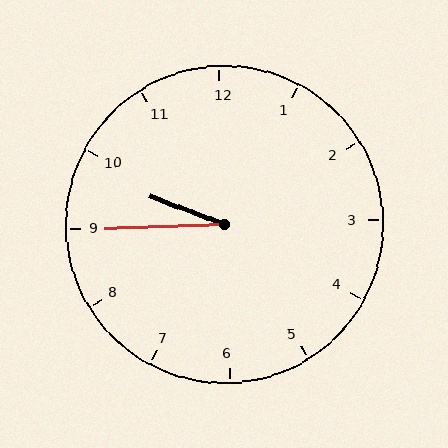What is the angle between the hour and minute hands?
Approximately 22 degrees.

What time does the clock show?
9:45.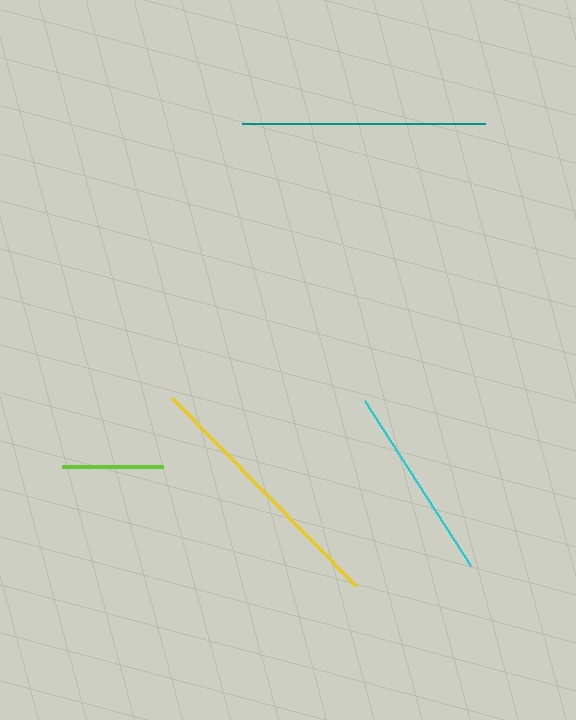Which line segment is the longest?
The yellow line is the longest at approximately 263 pixels.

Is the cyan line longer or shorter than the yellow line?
The yellow line is longer than the cyan line.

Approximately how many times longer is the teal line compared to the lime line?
The teal line is approximately 2.4 times the length of the lime line.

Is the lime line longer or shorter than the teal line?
The teal line is longer than the lime line.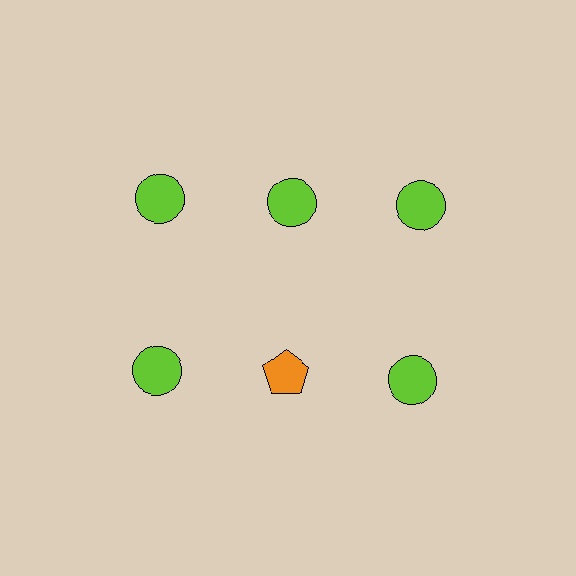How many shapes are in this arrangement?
There are 6 shapes arranged in a grid pattern.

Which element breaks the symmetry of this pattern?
The orange pentagon in the second row, second from left column breaks the symmetry. All other shapes are lime circles.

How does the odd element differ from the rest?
It differs in both color (orange instead of lime) and shape (pentagon instead of circle).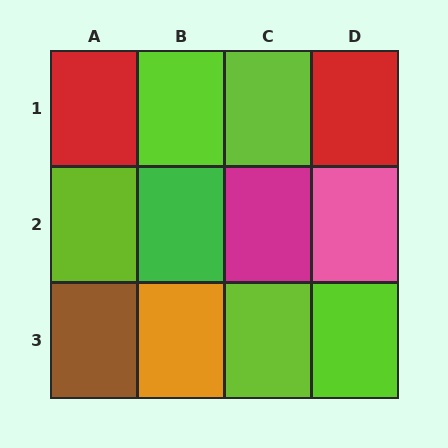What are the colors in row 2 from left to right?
Lime, green, magenta, pink.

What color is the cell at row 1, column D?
Red.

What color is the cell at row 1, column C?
Lime.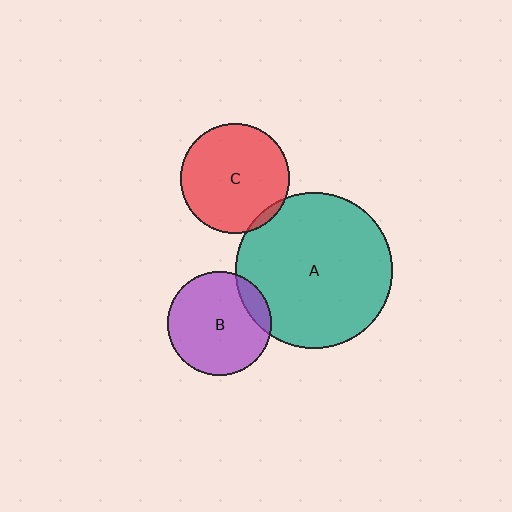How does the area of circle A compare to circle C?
Approximately 2.1 times.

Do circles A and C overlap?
Yes.